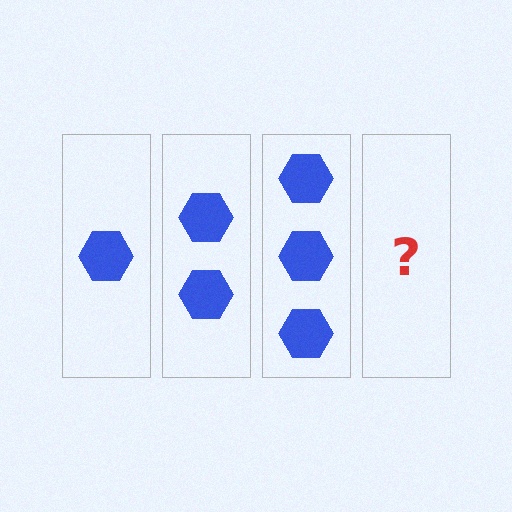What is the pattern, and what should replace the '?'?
The pattern is that each step adds one more hexagon. The '?' should be 4 hexagons.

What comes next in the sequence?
The next element should be 4 hexagons.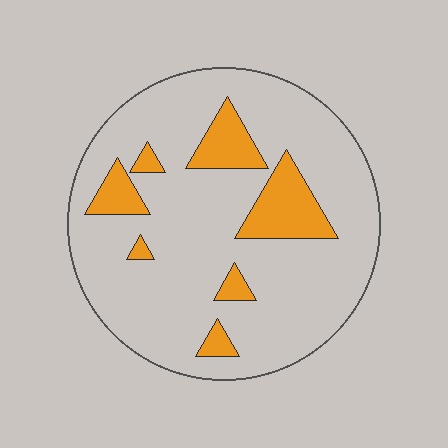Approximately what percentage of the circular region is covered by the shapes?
Approximately 15%.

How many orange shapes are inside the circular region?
7.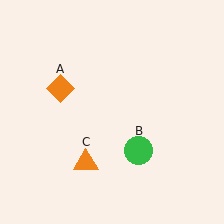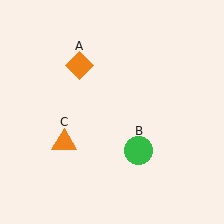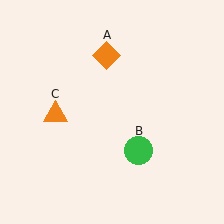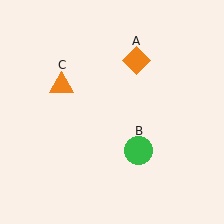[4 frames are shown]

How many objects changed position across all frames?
2 objects changed position: orange diamond (object A), orange triangle (object C).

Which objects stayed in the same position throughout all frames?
Green circle (object B) remained stationary.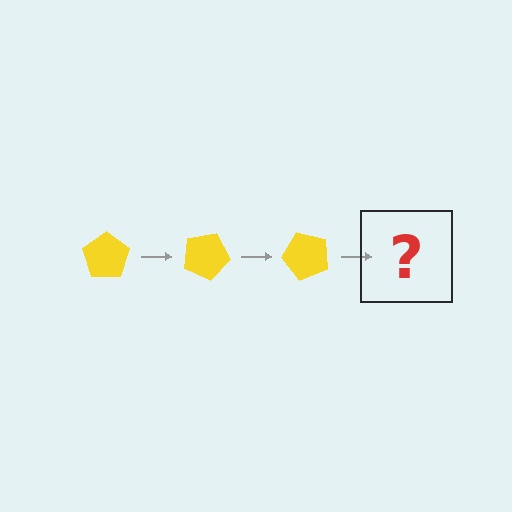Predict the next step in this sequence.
The next step is a yellow pentagon rotated 75 degrees.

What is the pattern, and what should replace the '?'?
The pattern is that the pentagon rotates 25 degrees each step. The '?' should be a yellow pentagon rotated 75 degrees.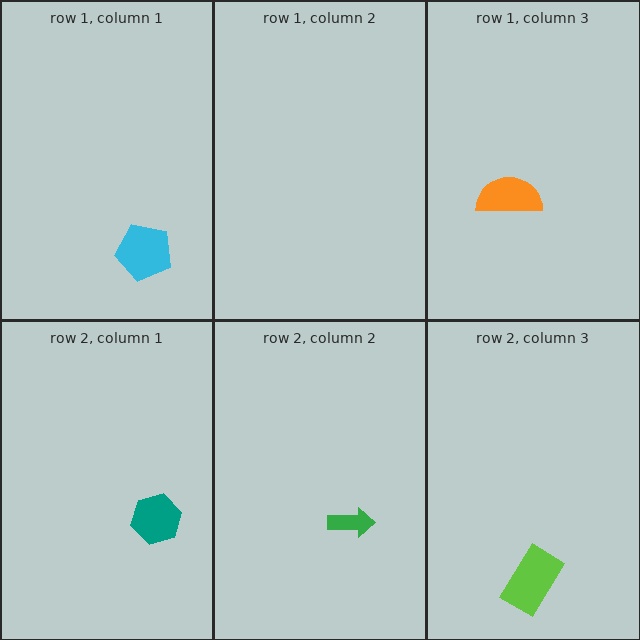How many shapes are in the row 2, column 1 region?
1.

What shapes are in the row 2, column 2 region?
The green arrow.